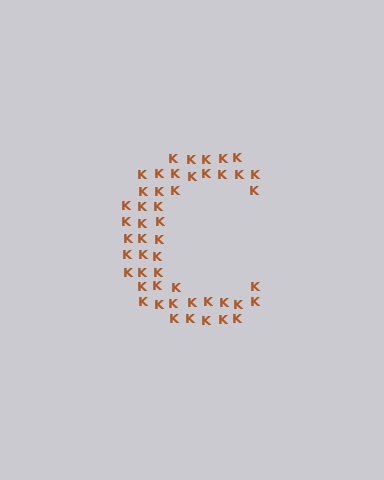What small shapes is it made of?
It is made of small letter K's.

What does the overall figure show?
The overall figure shows the letter C.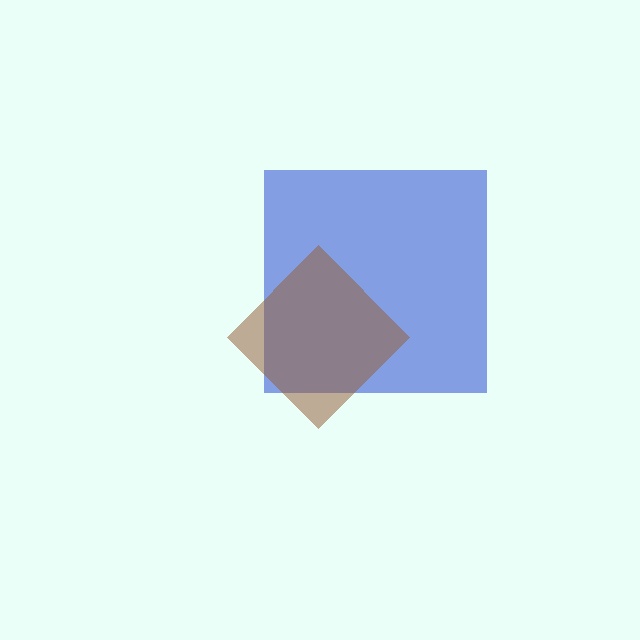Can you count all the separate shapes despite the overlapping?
Yes, there are 2 separate shapes.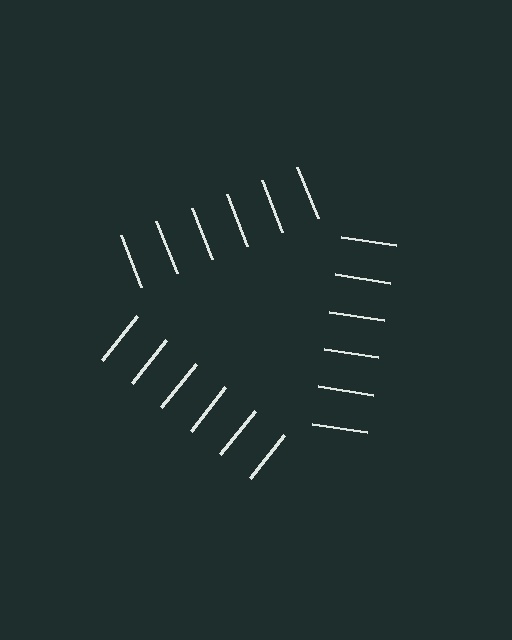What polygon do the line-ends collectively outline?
An illusory triangle — the line segments terminate on its edges but no continuous stroke is drawn.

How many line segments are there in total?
18 — 6 along each of the 3 edges.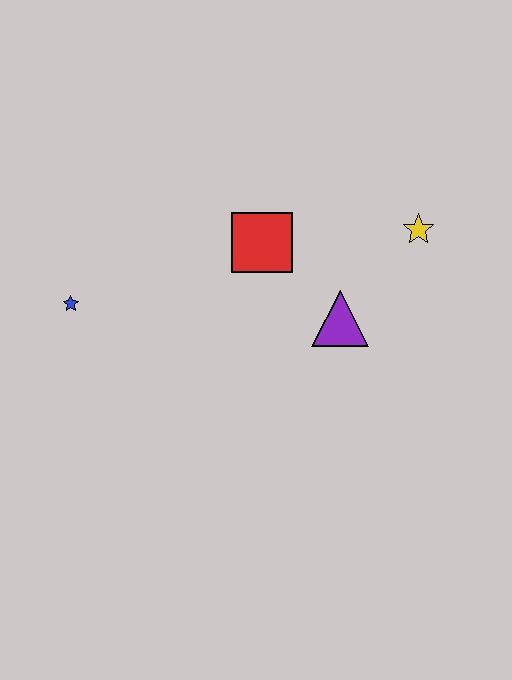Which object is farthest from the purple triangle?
The blue star is farthest from the purple triangle.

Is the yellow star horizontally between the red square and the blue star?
No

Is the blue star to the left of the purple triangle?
Yes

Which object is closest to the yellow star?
The purple triangle is closest to the yellow star.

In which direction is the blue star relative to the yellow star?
The blue star is to the left of the yellow star.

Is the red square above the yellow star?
No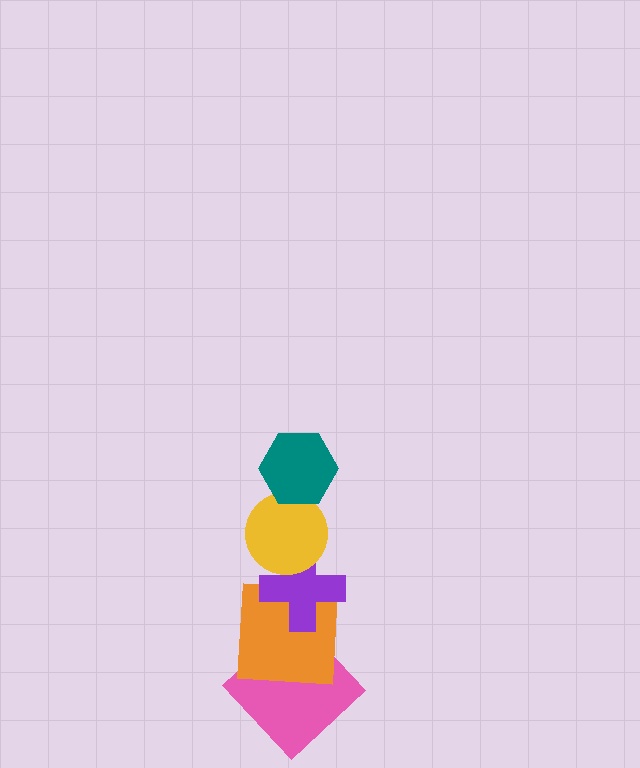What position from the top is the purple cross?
The purple cross is 3rd from the top.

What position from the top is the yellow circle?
The yellow circle is 2nd from the top.